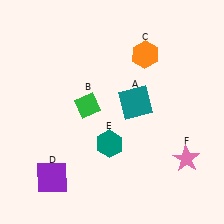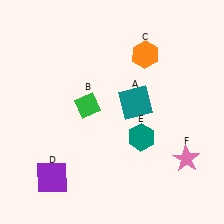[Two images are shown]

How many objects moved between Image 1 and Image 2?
1 object moved between the two images.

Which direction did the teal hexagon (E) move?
The teal hexagon (E) moved right.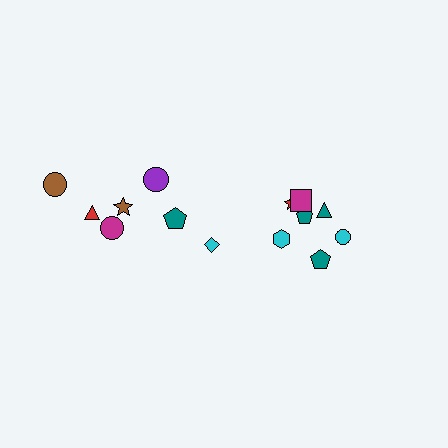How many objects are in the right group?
There are 8 objects.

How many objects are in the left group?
There are 6 objects.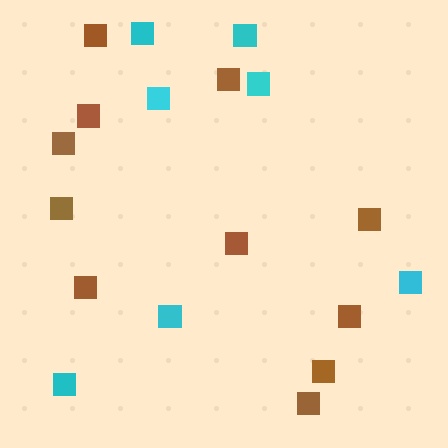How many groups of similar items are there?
There are 2 groups: one group of brown squares (11) and one group of cyan squares (7).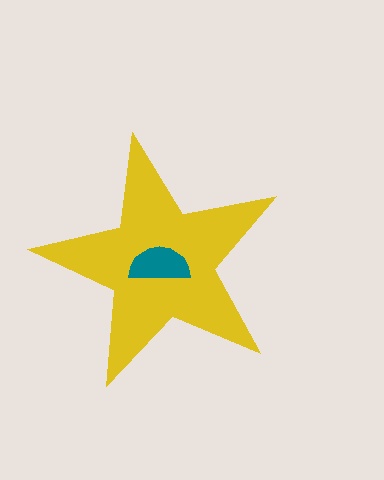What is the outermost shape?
The yellow star.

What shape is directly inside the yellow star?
The teal semicircle.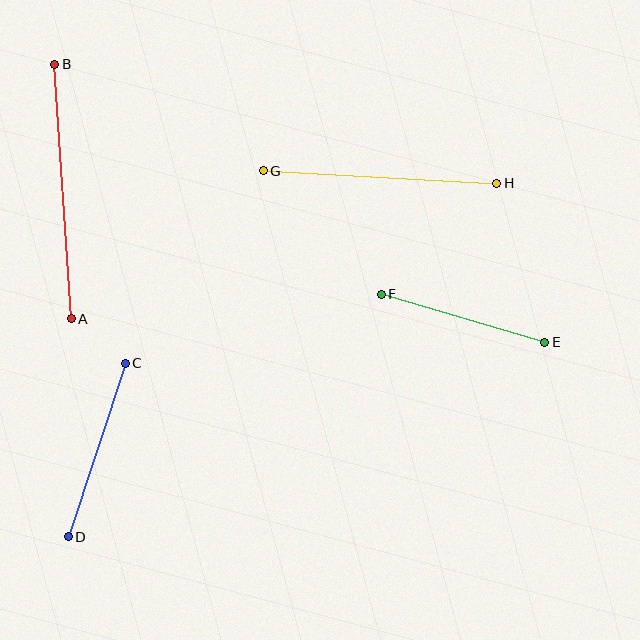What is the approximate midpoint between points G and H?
The midpoint is at approximately (380, 177) pixels.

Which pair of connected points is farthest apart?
Points A and B are farthest apart.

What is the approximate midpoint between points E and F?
The midpoint is at approximately (463, 318) pixels.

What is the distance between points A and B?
The distance is approximately 255 pixels.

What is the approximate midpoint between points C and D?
The midpoint is at approximately (97, 450) pixels.